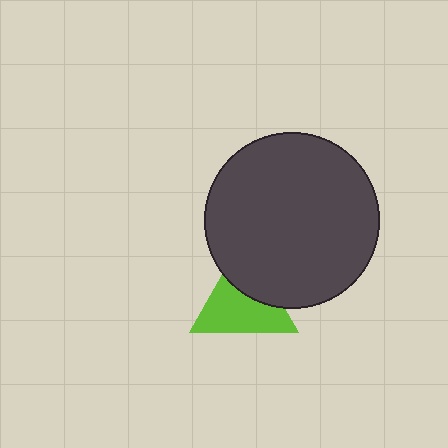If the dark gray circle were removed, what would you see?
You would see the complete lime triangle.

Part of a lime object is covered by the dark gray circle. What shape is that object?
It is a triangle.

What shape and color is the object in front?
The object in front is a dark gray circle.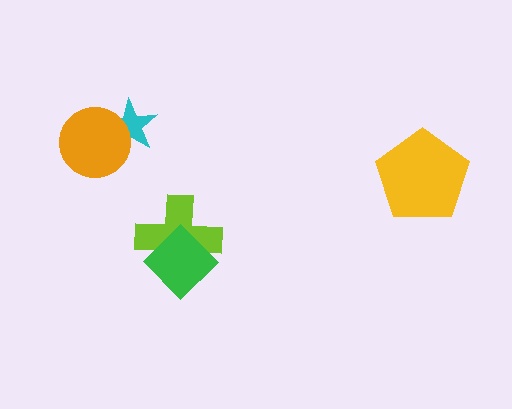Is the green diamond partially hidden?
No, no other shape covers it.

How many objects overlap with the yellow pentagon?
0 objects overlap with the yellow pentagon.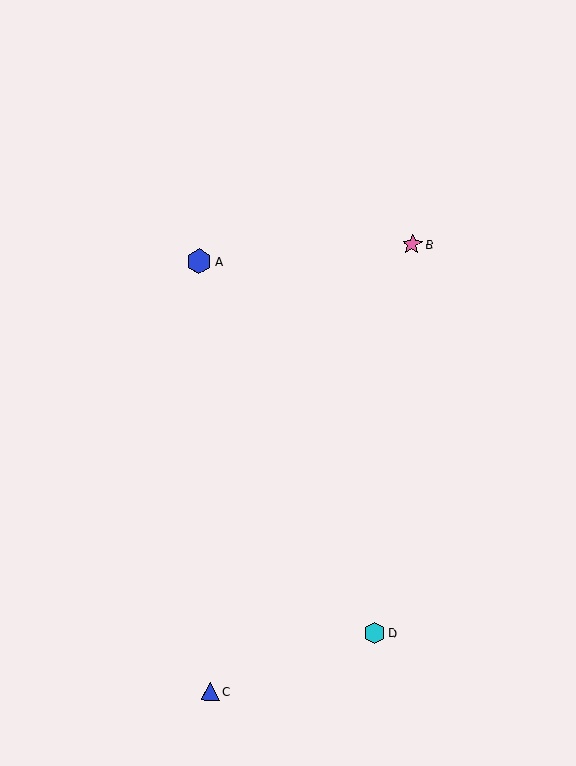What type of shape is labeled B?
Shape B is a pink star.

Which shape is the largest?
The blue hexagon (labeled A) is the largest.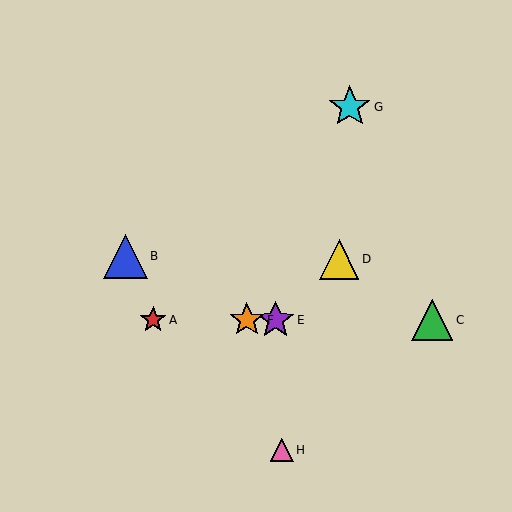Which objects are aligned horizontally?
Objects A, C, E, F are aligned horizontally.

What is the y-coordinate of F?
Object F is at y≈320.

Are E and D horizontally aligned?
No, E is at y≈320 and D is at y≈259.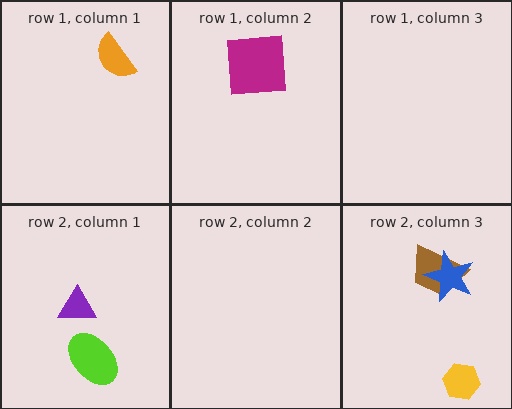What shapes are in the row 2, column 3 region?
The brown trapezoid, the blue star, the yellow hexagon.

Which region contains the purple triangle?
The row 2, column 1 region.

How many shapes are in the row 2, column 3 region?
3.